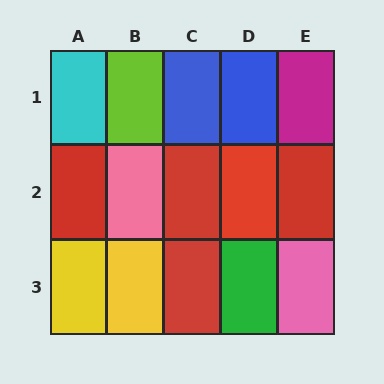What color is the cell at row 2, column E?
Red.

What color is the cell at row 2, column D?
Red.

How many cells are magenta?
1 cell is magenta.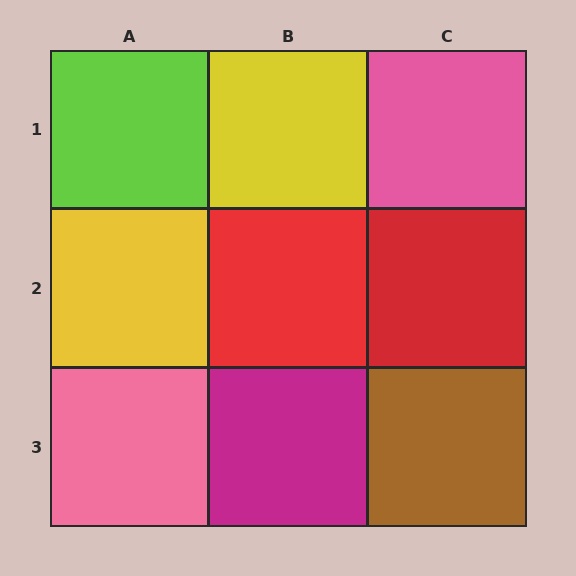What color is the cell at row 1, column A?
Lime.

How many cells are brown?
1 cell is brown.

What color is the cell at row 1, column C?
Pink.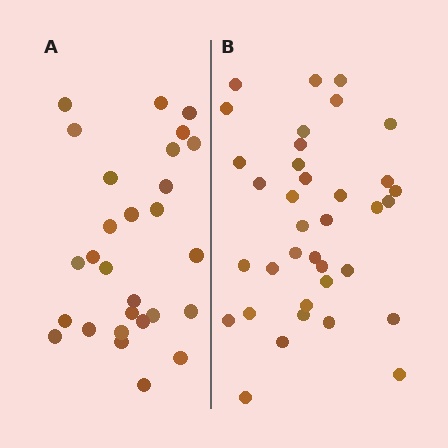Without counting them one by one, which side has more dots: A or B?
Region B (the right region) has more dots.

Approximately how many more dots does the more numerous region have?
Region B has roughly 8 or so more dots than region A.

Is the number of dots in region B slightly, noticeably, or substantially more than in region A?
Region B has noticeably more, but not dramatically so. The ratio is roughly 1.3 to 1.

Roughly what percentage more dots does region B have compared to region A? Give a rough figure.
About 30% more.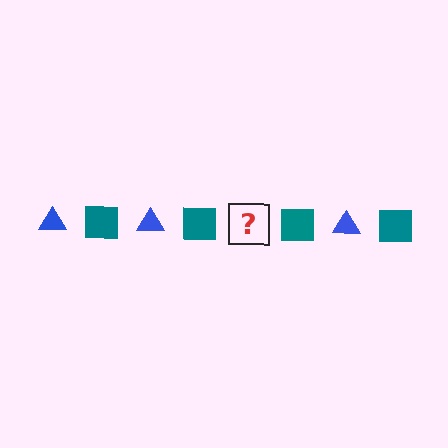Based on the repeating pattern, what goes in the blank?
The blank should be a blue triangle.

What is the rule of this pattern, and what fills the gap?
The rule is that the pattern alternates between blue triangle and teal square. The gap should be filled with a blue triangle.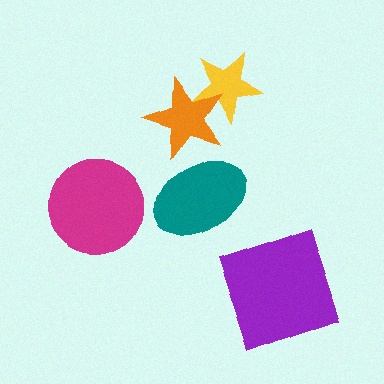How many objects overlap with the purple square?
0 objects overlap with the purple square.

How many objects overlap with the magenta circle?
0 objects overlap with the magenta circle.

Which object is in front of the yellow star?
The orange star is in front of the yellow star.